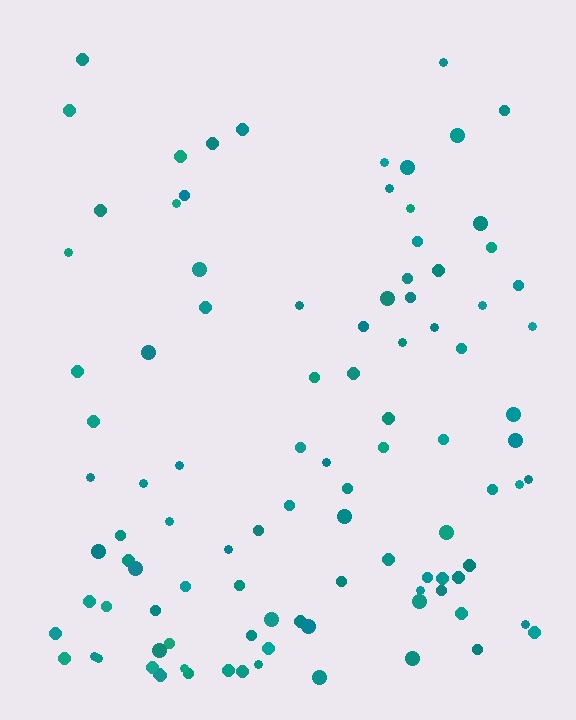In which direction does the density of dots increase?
From top to bottom, with the bottom side densest.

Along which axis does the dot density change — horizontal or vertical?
Vertical.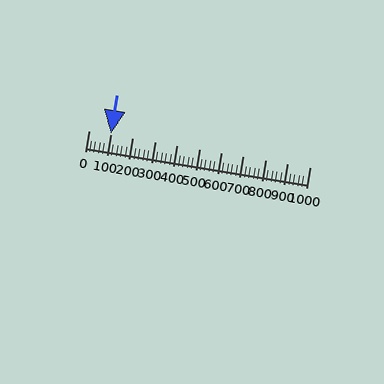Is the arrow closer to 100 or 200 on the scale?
The arrow is closer to 100.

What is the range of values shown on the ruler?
The ruler shows values from 0 to 1000.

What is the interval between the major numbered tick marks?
The major tick marks are spaced 100 units apart.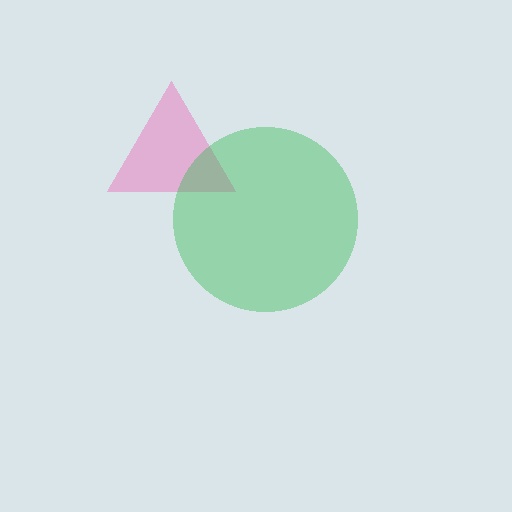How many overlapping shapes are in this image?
There are 2 overlapping shapes in the image.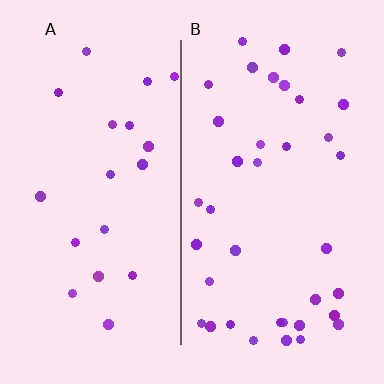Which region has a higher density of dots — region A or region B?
B (the right).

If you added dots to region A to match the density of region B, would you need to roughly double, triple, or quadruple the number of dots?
Approximately double.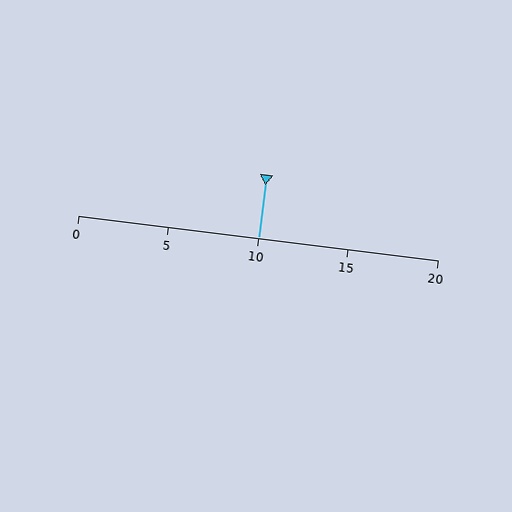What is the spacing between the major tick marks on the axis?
The major ticks are spaced 5 apart.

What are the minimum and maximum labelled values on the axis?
The axis runs from 0 to 20.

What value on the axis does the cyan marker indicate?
The marker indicates approximately 10.